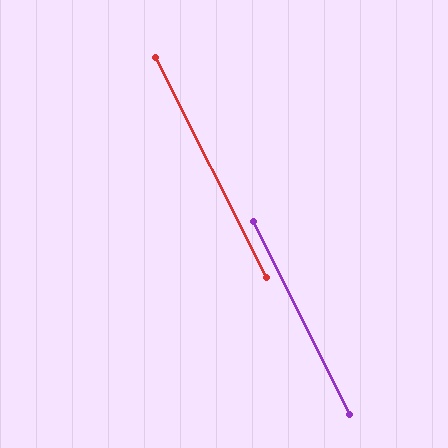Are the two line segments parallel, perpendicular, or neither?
Parallel — their directions differ by only 0.4°.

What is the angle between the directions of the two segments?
Approximately 0 degrees.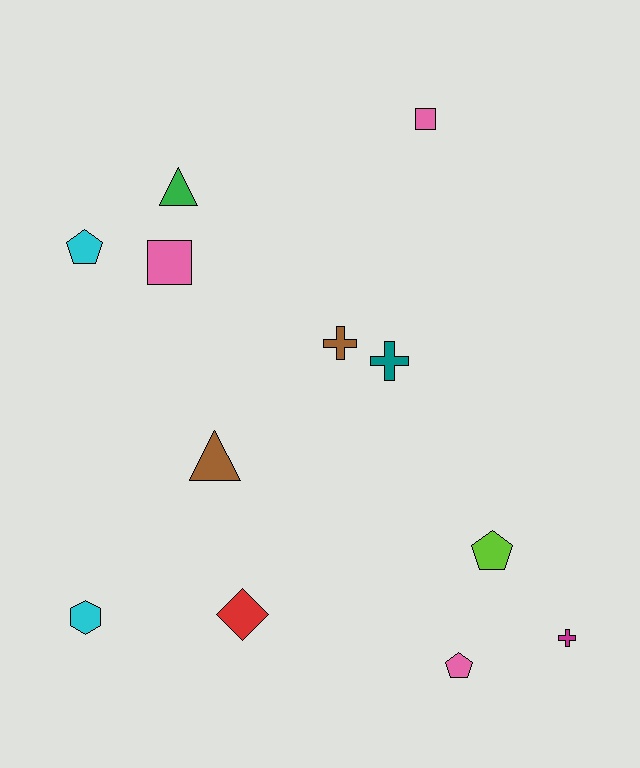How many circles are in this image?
There are no circles.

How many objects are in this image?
There are 12 objects.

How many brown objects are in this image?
There are 2 brown objects.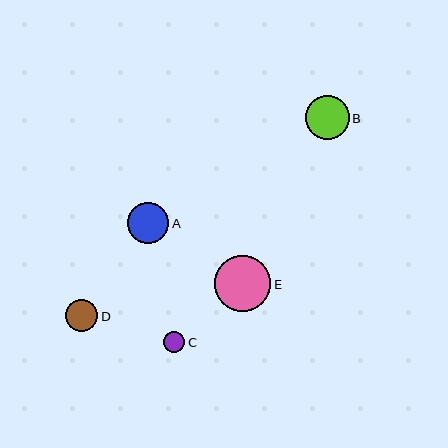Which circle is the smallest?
Circle C is the smallest with a size of approximately 21 pixels.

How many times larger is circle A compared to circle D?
Circle A is approximately 1.3 times the size of circle D.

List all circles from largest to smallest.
From largest to smallest: E, B, A, D, C.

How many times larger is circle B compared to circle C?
Circle B is approximately 2.0 times the size of circle C.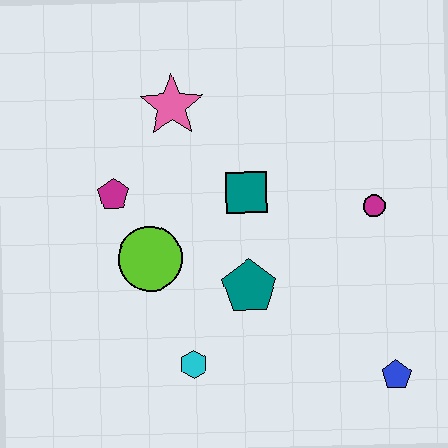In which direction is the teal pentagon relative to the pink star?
The teal pentagon is below the pink star.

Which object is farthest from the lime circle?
The blue pentagon is farthest from the lime circle.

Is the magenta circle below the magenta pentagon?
Yes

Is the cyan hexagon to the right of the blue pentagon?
No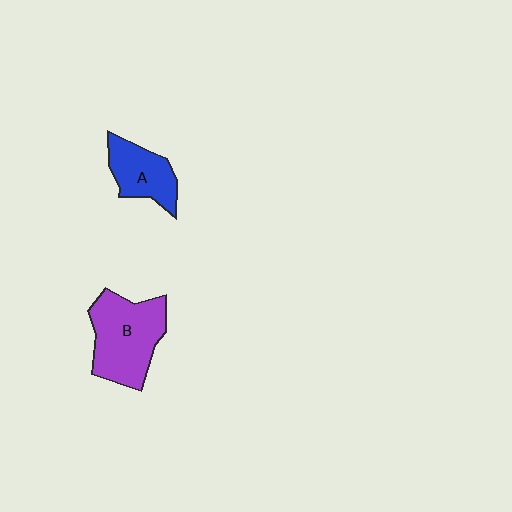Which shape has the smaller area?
Shape A (blue).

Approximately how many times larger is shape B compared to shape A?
Approximately 1.6 times.